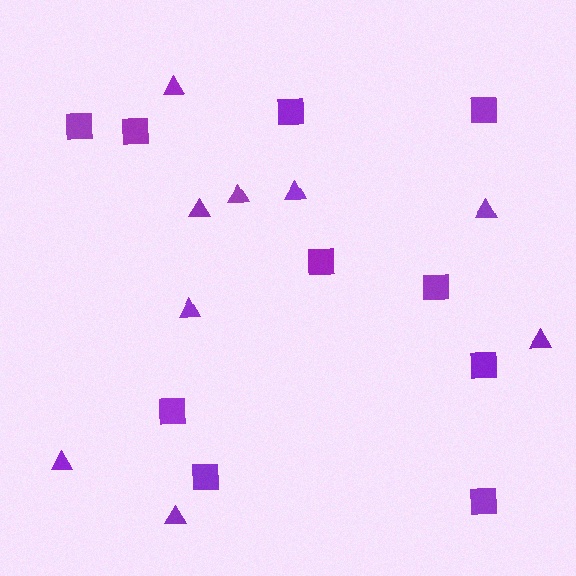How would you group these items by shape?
There are 2 groups: one group of triangles (9) and one group of squares (10).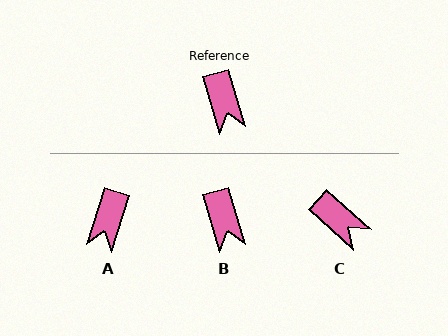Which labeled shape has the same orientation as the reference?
B.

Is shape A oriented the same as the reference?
No, it is off by about 34 degrees.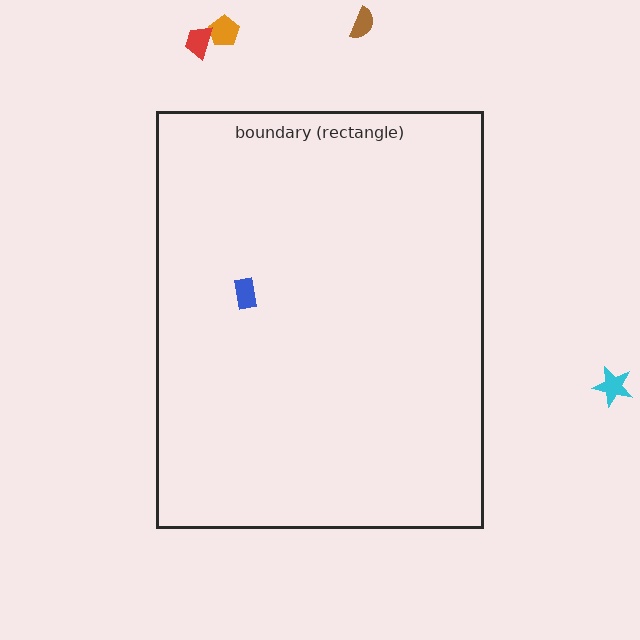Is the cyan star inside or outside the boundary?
Outside.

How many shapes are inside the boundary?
1 inside, 4 outside.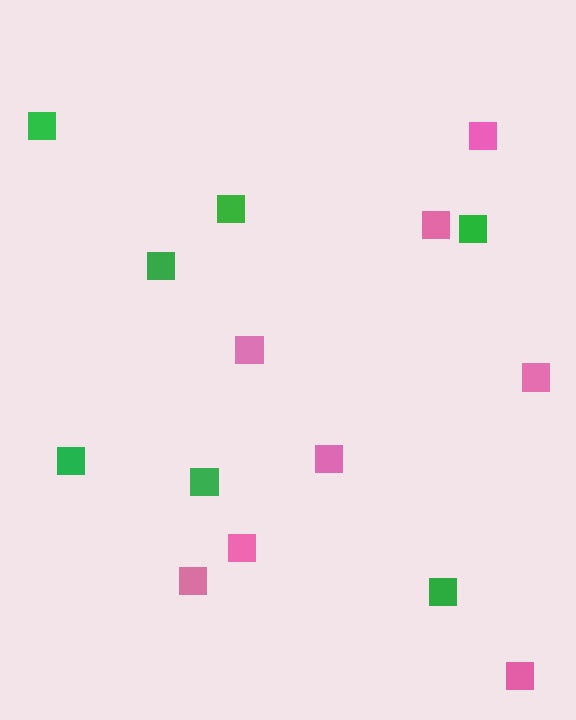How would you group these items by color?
There are 2 groups: one group of green squares (7) and one group of pink squares (8).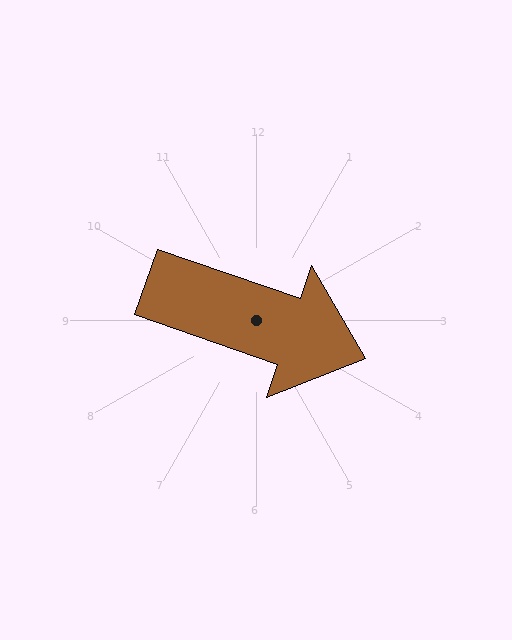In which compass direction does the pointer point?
East.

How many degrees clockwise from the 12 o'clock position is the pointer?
Approximately 109 degrees.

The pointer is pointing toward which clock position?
Roughly 4 o'clock.